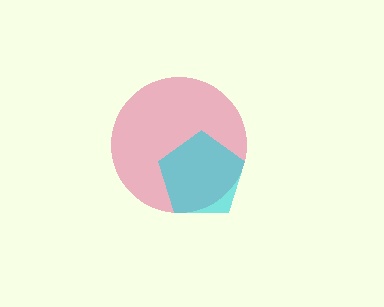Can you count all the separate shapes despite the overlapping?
Yes, there are 2 separate shapes.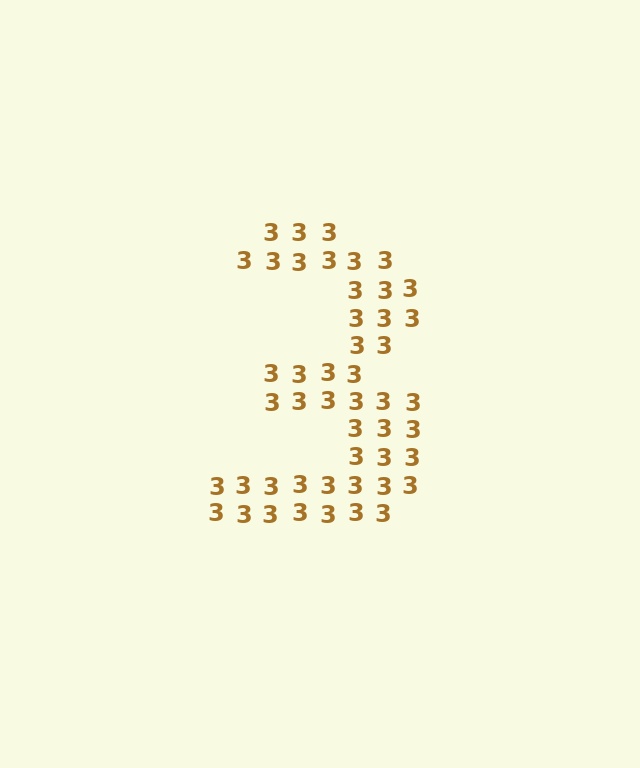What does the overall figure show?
The overall figure shows the digit 3.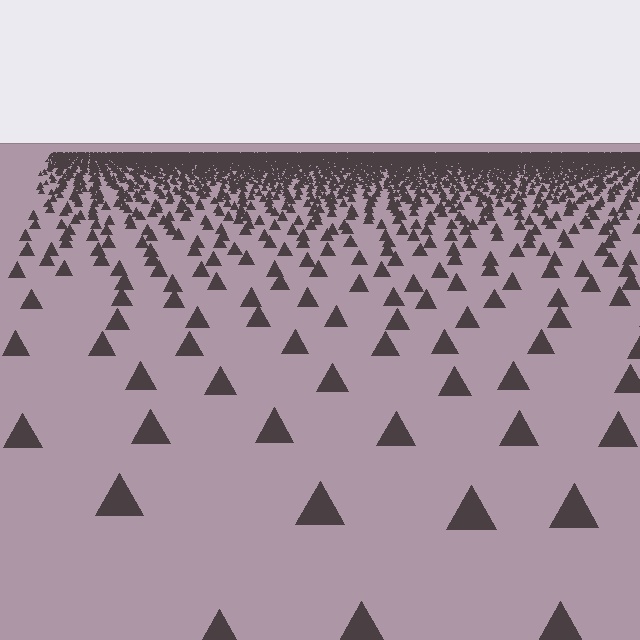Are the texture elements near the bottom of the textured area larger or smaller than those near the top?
Larger. Near the bottom, elements are closer to the viewer and appear at a bigger on-screen size.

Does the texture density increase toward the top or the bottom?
Density increases toward the top.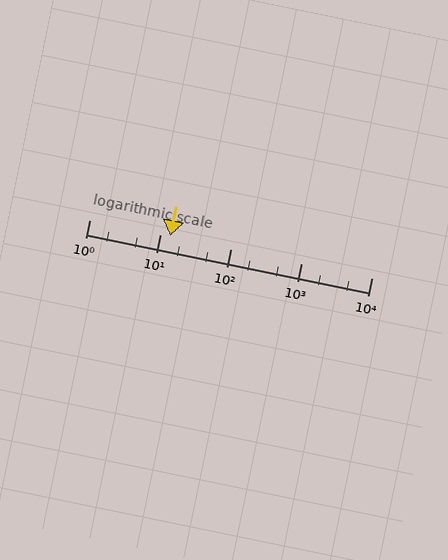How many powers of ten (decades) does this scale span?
The scale spans 4 decades, from 1 to 10000.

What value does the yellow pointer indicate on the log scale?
The pointer indicates approximately 14.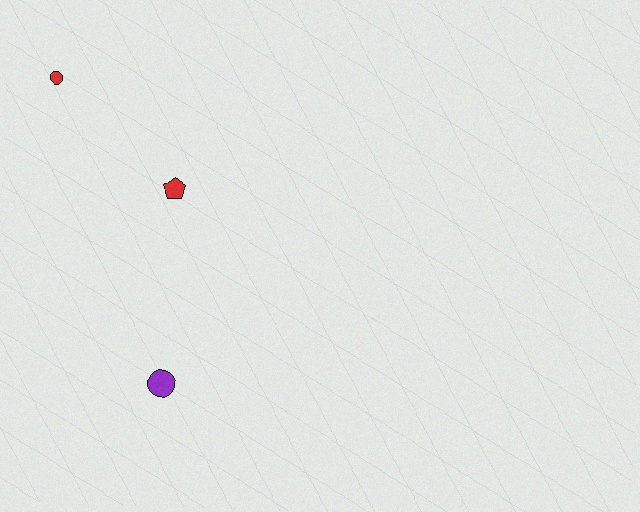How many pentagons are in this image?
There is 1 pentagon.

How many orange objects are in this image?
There are no orange objects.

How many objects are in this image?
There are 3 objects.